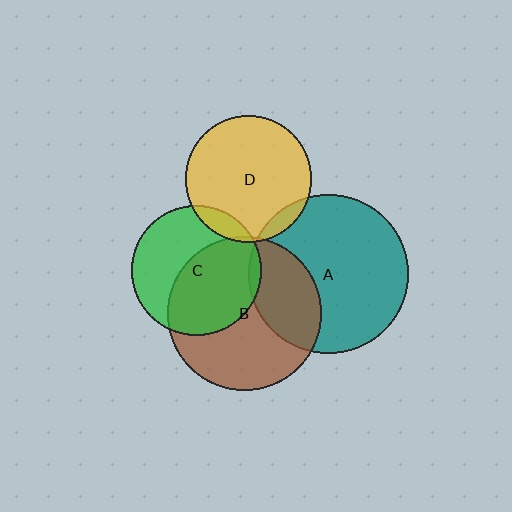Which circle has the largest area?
Circle A (teal).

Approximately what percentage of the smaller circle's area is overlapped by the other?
Approximately 55%.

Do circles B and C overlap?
Yes.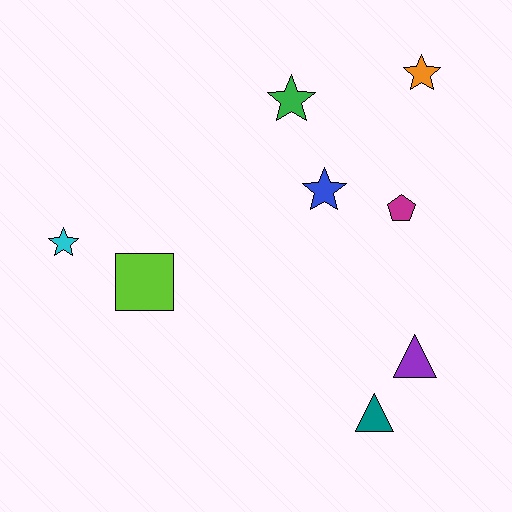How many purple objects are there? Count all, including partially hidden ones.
There is 1 purple object.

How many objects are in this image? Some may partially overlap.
There are 8 objects.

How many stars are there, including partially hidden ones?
There are 4 stars.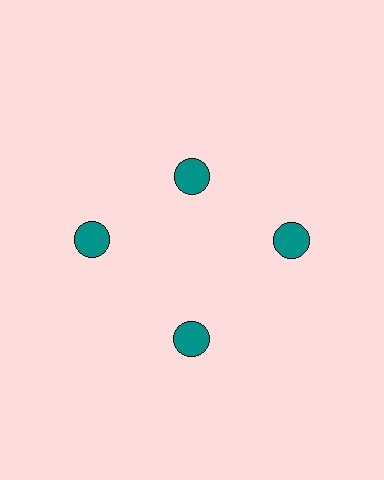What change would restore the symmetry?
The symmetry would be restored by moving it outward, back onto the ring so that all 4 circles sit at equal angles and equal distance from the center.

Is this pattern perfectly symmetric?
No. The 4 teal circles are arranged in a ring, but one element near the 12 o'clock position is pulled inward toward the center, breaking the 4-fold rotational symmetry.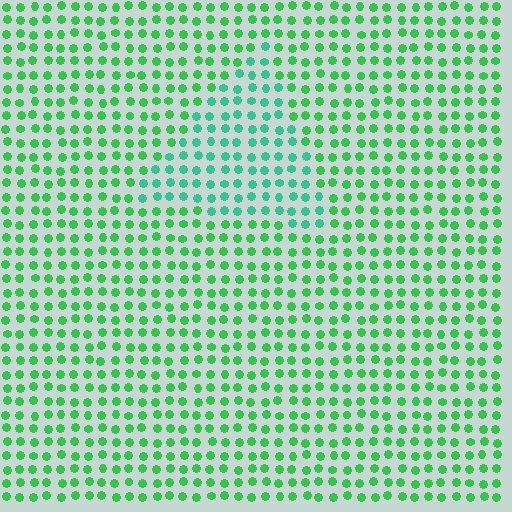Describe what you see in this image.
The image is filled with small green elements in a uniform arrangement. A triangle-shaped region is visible where the elements are tinted to a slightly different hue, forming a subtle color boundary.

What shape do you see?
I see a triangle.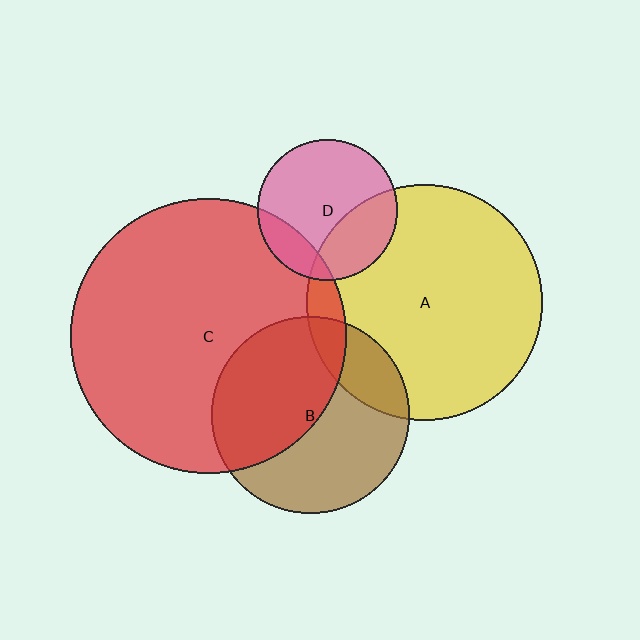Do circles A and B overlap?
Yes.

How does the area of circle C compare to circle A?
Approximately 1.4 times.